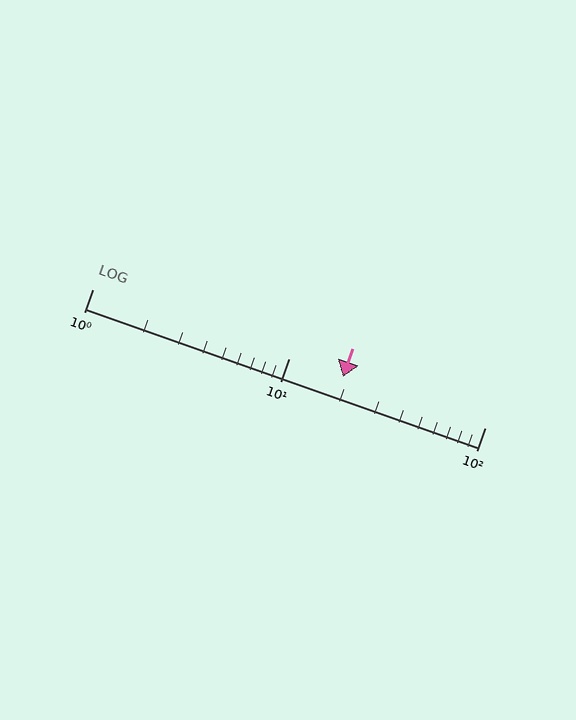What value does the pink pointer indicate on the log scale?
The pointer indicates approximately 19.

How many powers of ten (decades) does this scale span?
The scale spans 2 decades, from 1 to 100.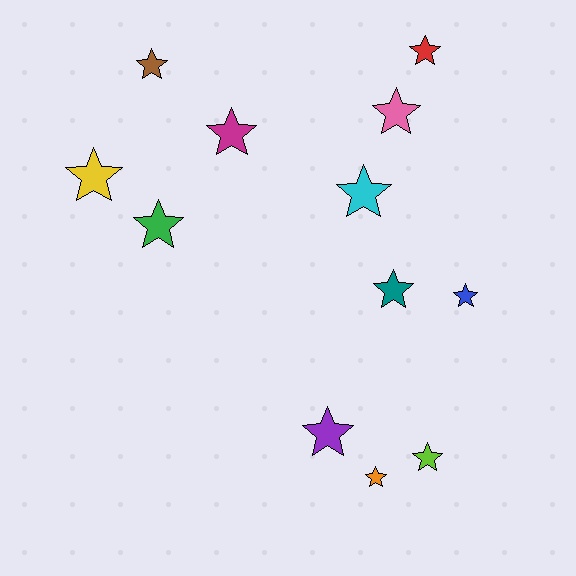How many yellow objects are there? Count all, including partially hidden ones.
There is 1 yellow object.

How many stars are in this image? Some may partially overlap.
There are 12 stars.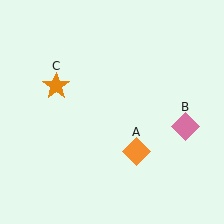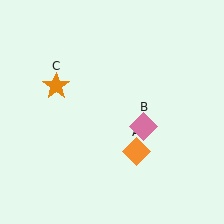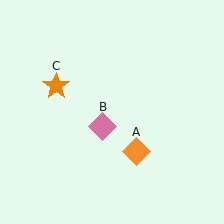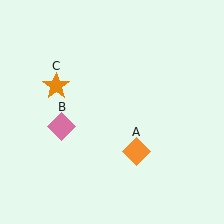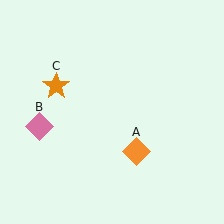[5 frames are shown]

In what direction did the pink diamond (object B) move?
The pink diamond (object B) moved left.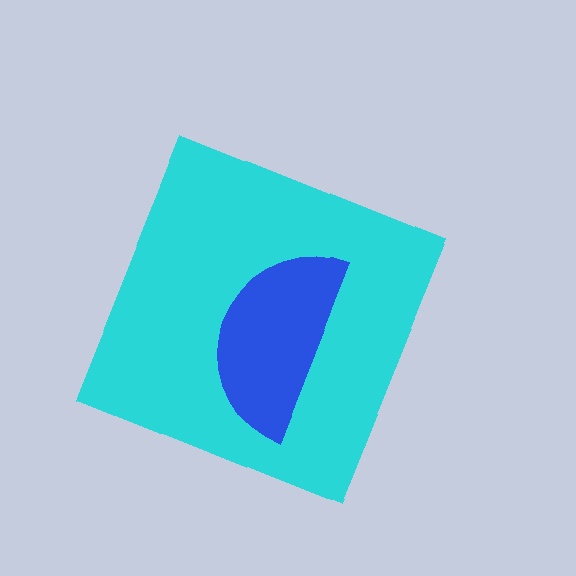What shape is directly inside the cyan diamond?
The blue semicircle.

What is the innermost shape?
The blue semicircle.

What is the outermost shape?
The cyan diamond.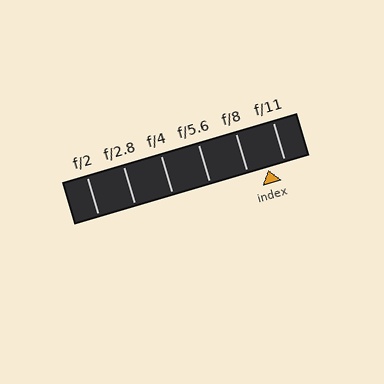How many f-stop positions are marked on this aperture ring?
There are 6 f-stop positions marked.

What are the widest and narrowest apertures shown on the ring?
The widest aperture shown is f/2 and the narrowest is f/11.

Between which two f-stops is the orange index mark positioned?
The index mark is between f/8 and f/11.